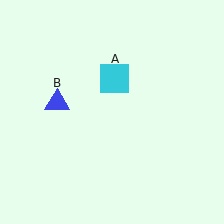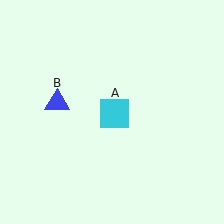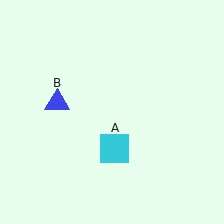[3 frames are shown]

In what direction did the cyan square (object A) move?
The cyan square (object A) moved down.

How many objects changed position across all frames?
1 object changed position: cyan square (object A).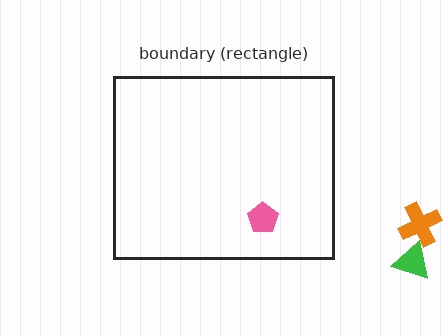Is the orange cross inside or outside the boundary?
Outside.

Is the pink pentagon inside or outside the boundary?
Inside.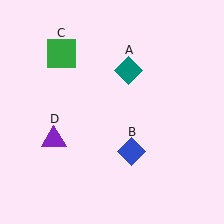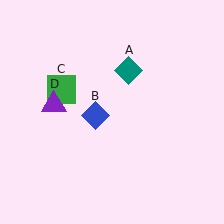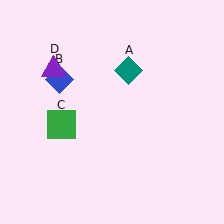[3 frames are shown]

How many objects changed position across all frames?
3 objects changed position: blue diamond (object B), green square (object C), purple triangle (object D).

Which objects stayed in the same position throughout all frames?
Teal diamond (object A) remained stationary.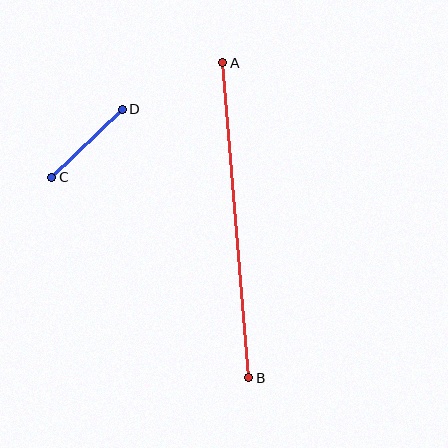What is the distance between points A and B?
The distance is approximately 316 pixels.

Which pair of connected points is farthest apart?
Points A and B are farthest apart.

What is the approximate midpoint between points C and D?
The midpoint is at approximately (87, 143) pixels.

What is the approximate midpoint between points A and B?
The midpoint is at approximately (236, 220) pixels.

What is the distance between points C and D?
The distance is approximately 98 pixels.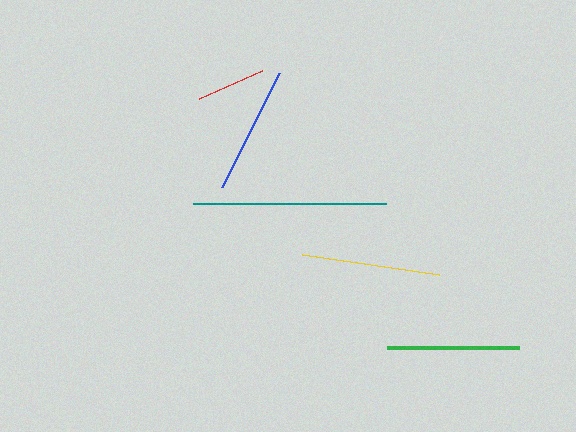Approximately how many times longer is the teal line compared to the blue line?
The teal line is approximately 1.5 times the length of the blue line.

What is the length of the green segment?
The green segment is approximately 131 pixels long.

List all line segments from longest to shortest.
From longest to shortest: teal, yellow, green, blue, red.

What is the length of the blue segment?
The blue segment is approximately 127 pixels long.